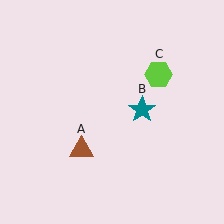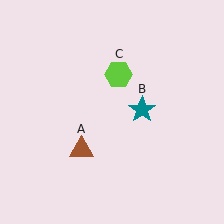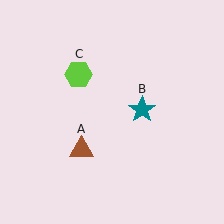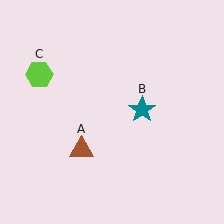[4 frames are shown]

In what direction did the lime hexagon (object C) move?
The lime hexagon (object C) moved left.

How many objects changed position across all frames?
1 object changed position: lime hexagon (object C).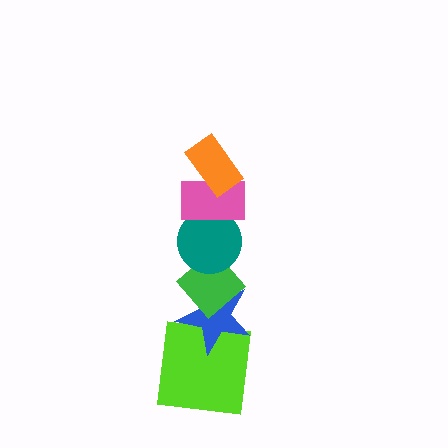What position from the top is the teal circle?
The teal circle is 3rd from the top.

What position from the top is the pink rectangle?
The pink rectangle is 2nd from the top.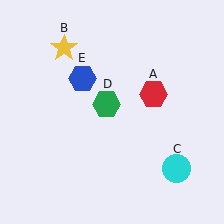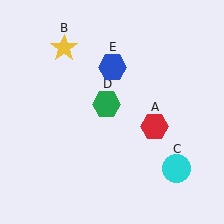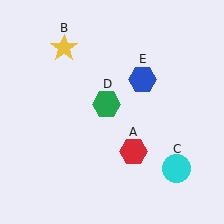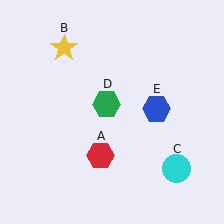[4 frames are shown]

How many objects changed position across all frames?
2 objects changed position: red hexagon (object A), blue hexagon (object E).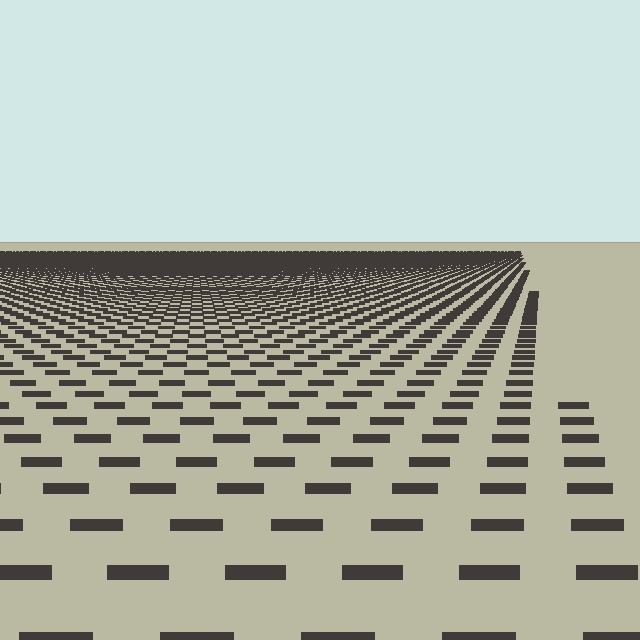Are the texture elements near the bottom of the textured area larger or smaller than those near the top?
Larger. Near the bottom, elements are closer to the viewer and appear at a bigger on-screen size.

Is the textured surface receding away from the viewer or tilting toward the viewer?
The surface is receding away from the viewer. Texture elements get smaller and denser toward the top.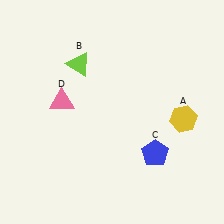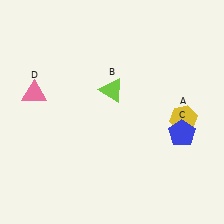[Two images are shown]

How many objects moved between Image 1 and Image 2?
3 objects moved between the two images.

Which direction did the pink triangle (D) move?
The pink triangle (D) moved left.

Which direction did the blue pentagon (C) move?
The blue pentagon (C) moved right.